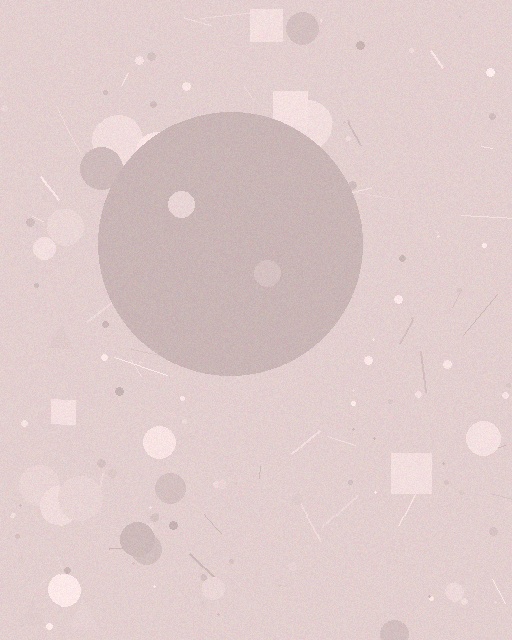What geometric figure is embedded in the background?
A circle is embedded in the background.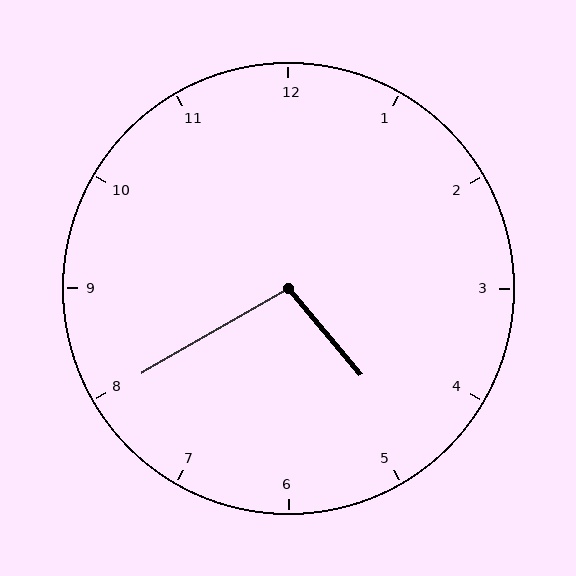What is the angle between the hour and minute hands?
Approximately 100 degrees.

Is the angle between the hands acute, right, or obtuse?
It is obtuse.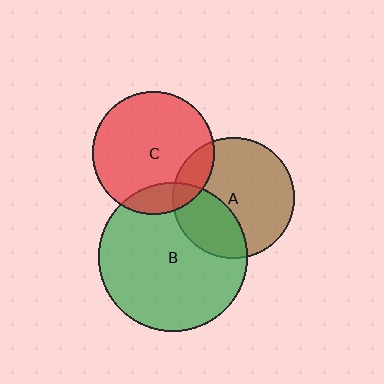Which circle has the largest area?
Circle B (green).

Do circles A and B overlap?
Yes.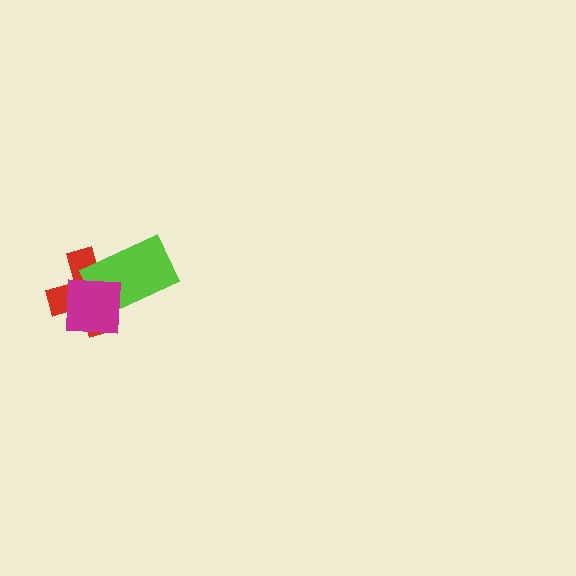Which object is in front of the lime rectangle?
The magenta square is in front of the lime rectangle.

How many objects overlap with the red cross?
2 objects overlap with the red cross.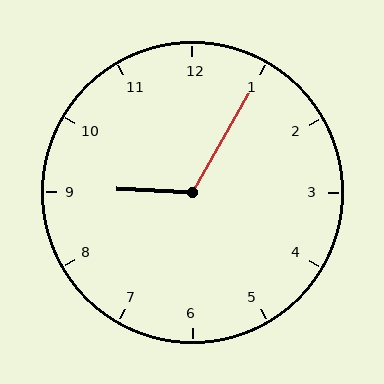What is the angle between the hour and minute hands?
Approximately 118 degrees.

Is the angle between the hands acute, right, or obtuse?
It is obtuse.